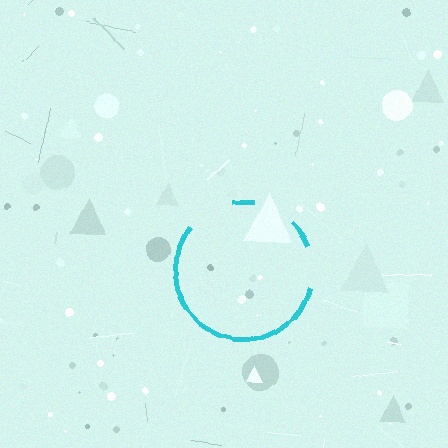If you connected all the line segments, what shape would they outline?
They would outline a circle.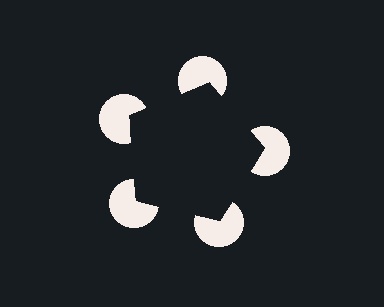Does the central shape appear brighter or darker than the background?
It typically appears slightly darker than the background, even though no actual brightness change is drawn.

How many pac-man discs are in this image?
There are 5 — one at each vertex of the illusory pentagon.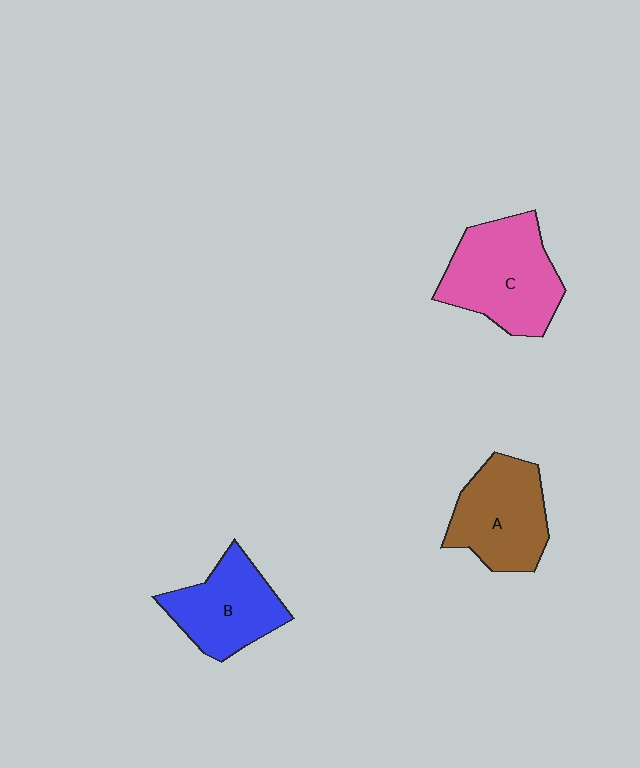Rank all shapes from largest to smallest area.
From largest to smallest: C (pink), A (brown), B (blue).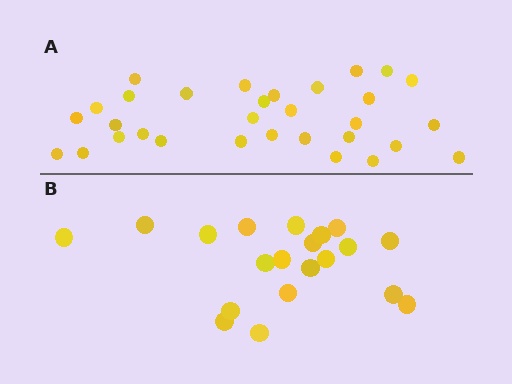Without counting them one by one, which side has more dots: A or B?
Region A (the top region) has more dots.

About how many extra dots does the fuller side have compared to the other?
Region A has roughly 12 or so more dots than region B.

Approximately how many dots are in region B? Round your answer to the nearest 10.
About 20 dots.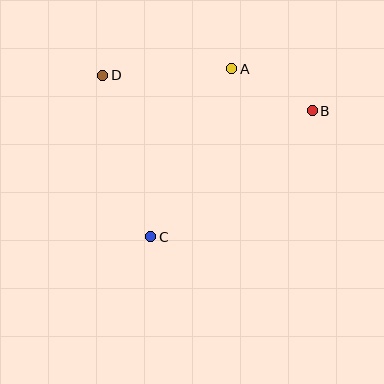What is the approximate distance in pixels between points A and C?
The distance between A and C is approximately 187 pixels.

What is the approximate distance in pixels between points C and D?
The distance between C and D is approximately 169 pixels.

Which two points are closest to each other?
Points A and B are closest to each other.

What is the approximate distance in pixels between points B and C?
The distance between B and C is approximately 205 pixels.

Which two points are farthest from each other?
Points B and D are farthest from each other.